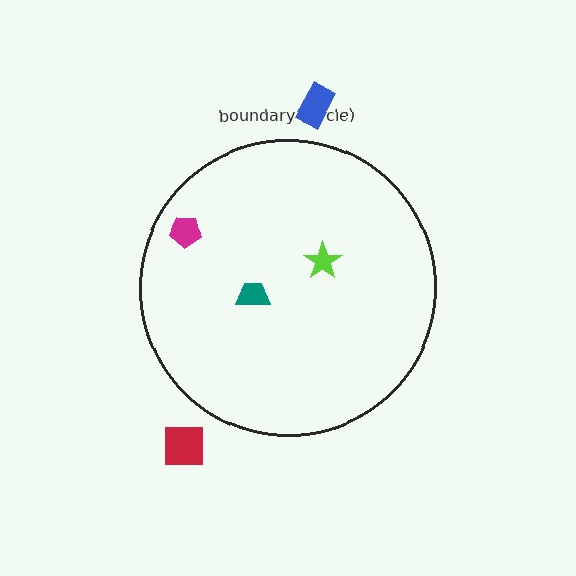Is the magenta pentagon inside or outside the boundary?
Inside.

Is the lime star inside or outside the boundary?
Inside.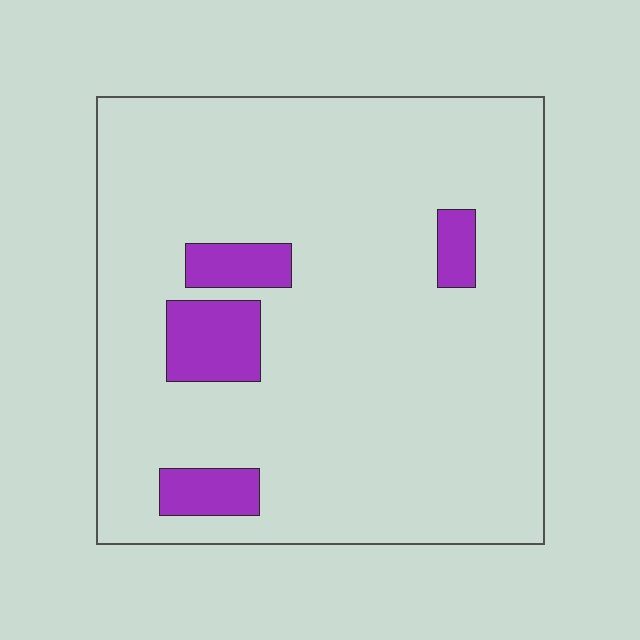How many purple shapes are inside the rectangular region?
4.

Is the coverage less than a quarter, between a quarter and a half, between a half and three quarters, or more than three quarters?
Less than a quarter.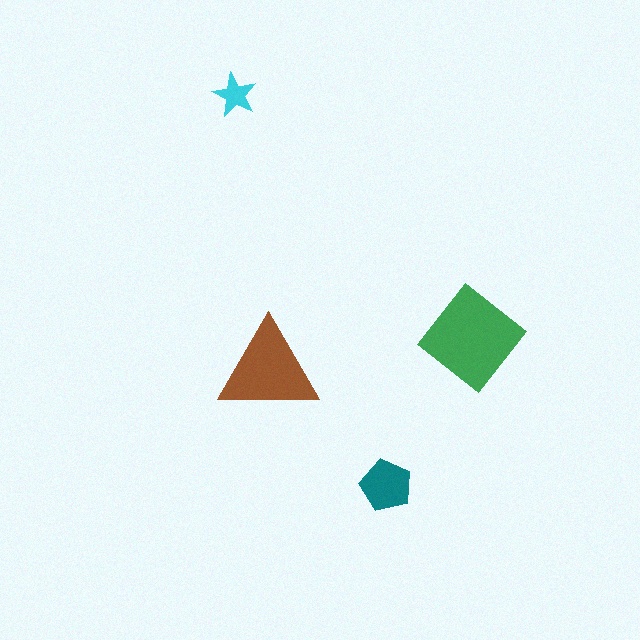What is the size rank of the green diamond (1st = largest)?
1st.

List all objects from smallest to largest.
The cyan star, the teal pentagon, the brown triangle, the green diamond.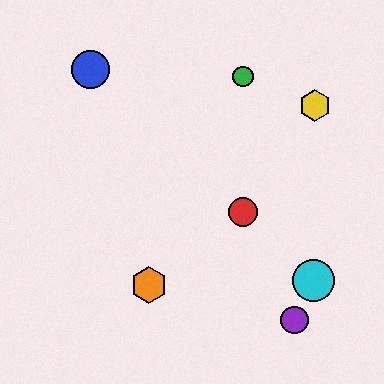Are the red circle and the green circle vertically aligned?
Yes, both are at x≈243.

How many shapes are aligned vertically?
2 shapes (the red circle, the green circle) are aligned vertically.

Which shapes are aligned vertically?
The red circle, the green circle are aligned vertically.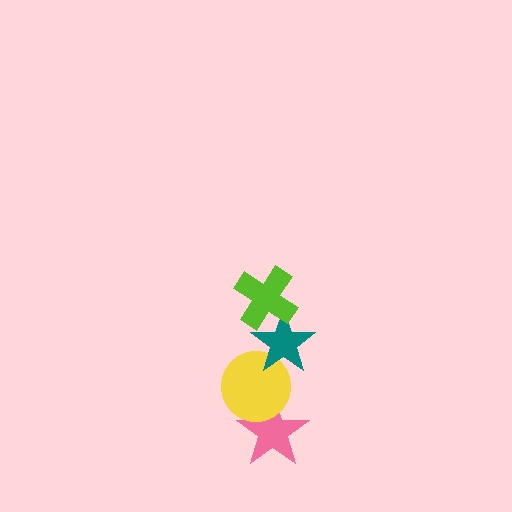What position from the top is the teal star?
The teal star is 2nd from the top.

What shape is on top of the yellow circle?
The teal star is on top of the yellow circle.